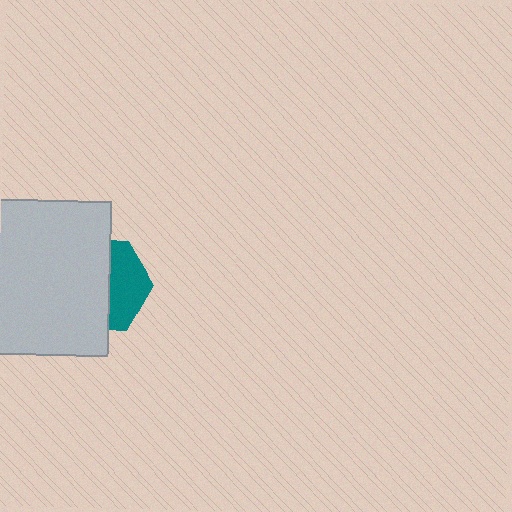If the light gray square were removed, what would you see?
You would see the complete teal hexagon.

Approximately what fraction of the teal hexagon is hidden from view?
Roughly 61% of the teal hexagon is hidden behind the light gray square.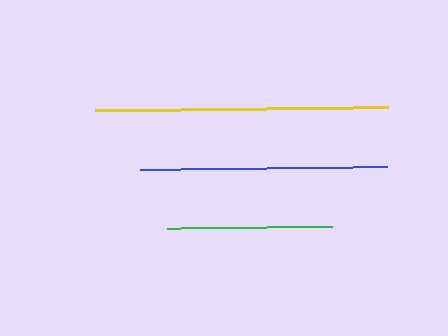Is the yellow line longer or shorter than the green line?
The yellow line is longer than the green line.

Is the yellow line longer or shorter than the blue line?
The yellow line is longer than the blue line.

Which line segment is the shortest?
The green line is the shortest at approximately 164 pixels.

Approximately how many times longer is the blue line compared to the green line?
The blue line is approximately 1.5 times the length of the green line.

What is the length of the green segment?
The green segment is approximately 164 pixels long.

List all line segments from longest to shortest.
From longest to shortest: yellow, blue, green.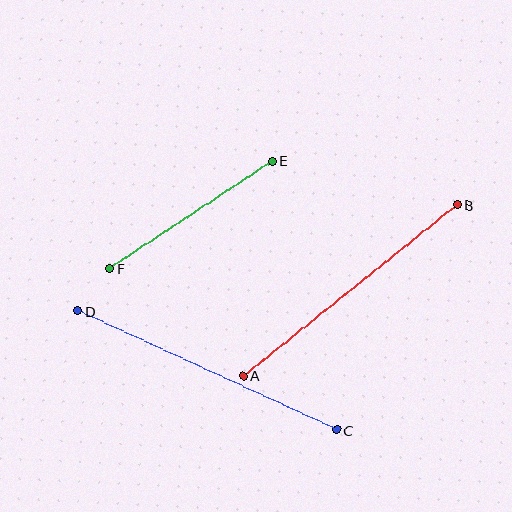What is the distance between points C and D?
The distance is approximately 285 pixels.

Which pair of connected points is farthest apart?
Points C and D are farthest apart.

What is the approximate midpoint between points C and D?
The midpoint is at approximately (207, 370) pixels.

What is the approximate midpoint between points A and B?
The midpoint is at approximately (350, 290) pixels.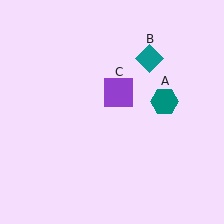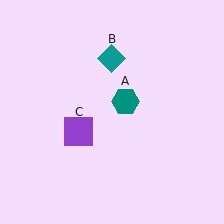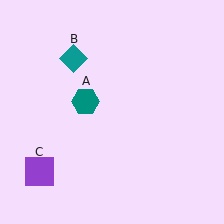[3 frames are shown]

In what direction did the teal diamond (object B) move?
The teal diamond (object B) moved left.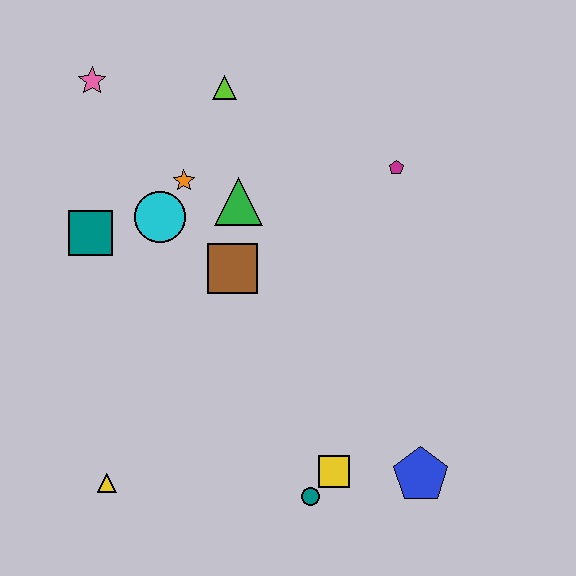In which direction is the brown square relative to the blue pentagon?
The brown square is above the blue pentagon.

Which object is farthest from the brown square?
The blue pentagon is farthest from the brown square.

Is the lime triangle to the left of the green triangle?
Yes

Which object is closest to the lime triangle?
The orange star is closest to the lime triangle.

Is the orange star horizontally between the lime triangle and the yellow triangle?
Yes